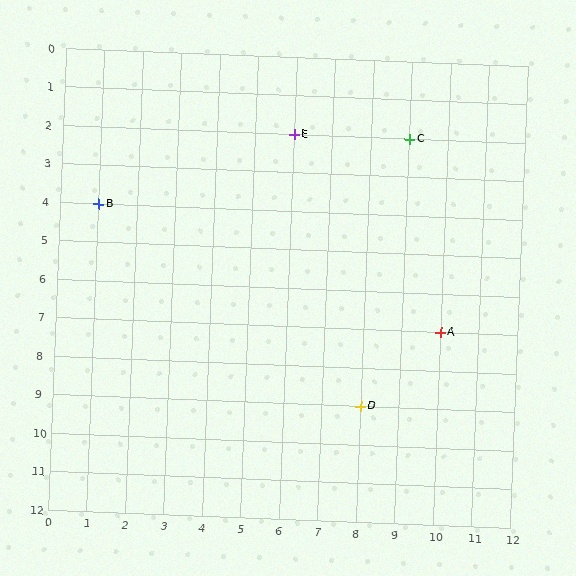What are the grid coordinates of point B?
Point B is at grid coordinates (1, 4).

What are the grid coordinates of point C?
Point C is at grid coordinates (9, 2).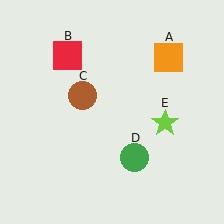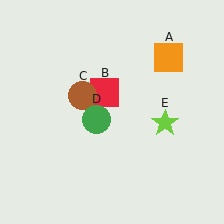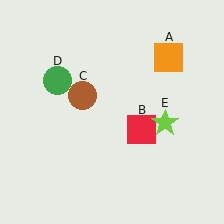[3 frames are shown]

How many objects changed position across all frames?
2 objects changed position: red square (object B), green circle (object D).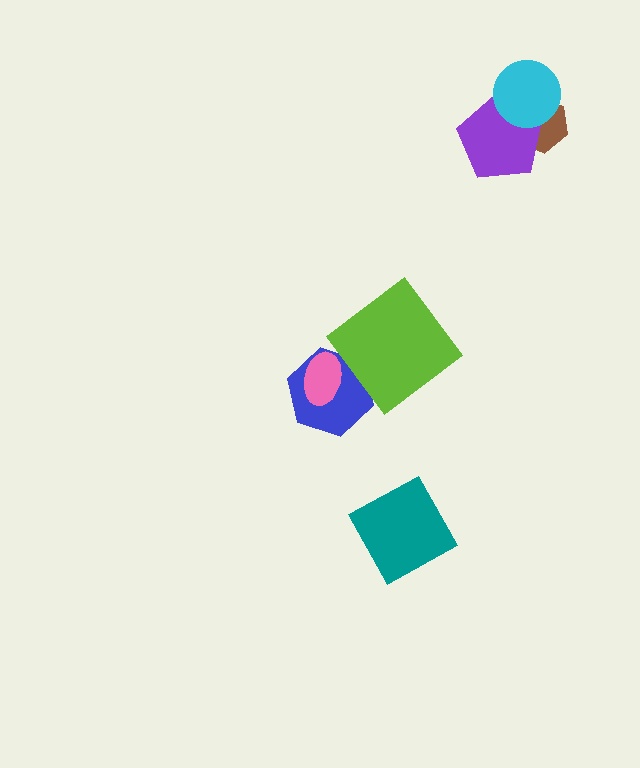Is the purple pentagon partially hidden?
Yes, it is partially covered by another shape.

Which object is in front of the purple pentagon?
The cyan circle is in front of the purple pentagon.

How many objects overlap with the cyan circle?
2 objects overlap with the cyan circle.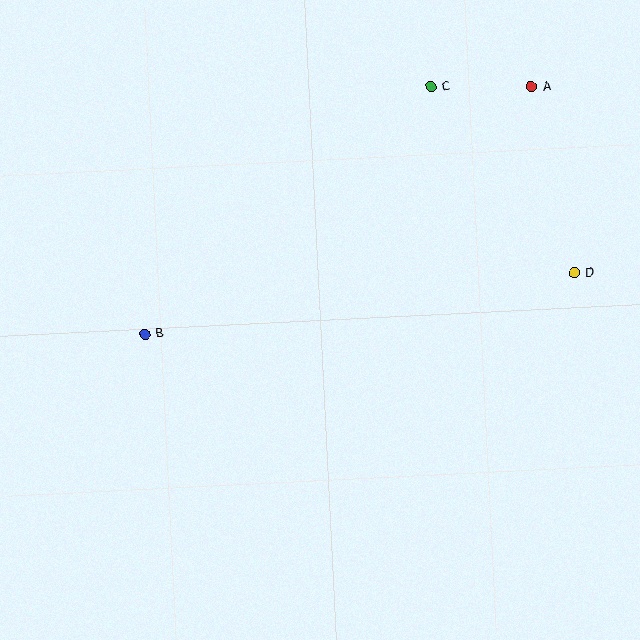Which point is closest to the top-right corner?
Point A is closest to the top-right corner.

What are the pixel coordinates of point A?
Point A is at (531, 87).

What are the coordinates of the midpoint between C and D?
The midpoint between C and D is at (502, 180).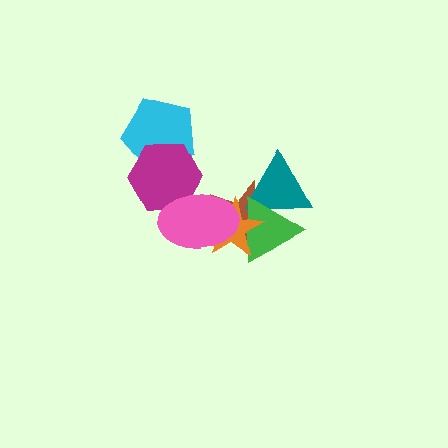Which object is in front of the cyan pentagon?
The magenta hexagon is in front of the cyan pentagon.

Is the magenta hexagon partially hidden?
Yes, it is partially covered by another shape.